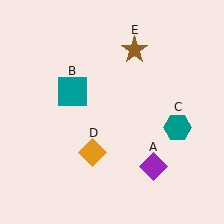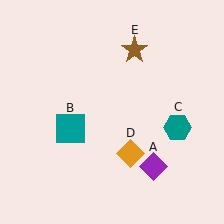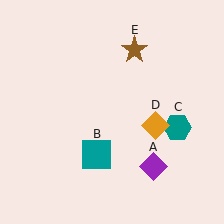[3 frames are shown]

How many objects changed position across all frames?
2 objects changed position: teal square (object B), orange diamond (object D).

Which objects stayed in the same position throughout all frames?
Purple diamond (object A) and teal hexagon (object C) and brown star (object E) remained stationary.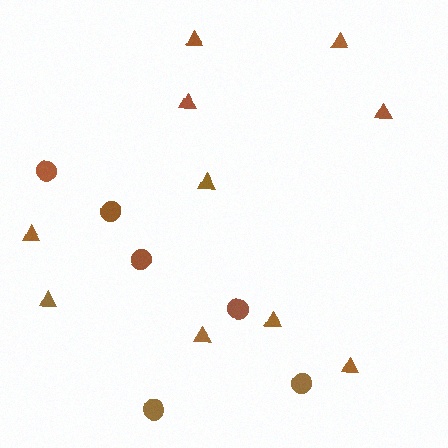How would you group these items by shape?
There are 2 groups: one group of circles (6) and one group of triangles (10).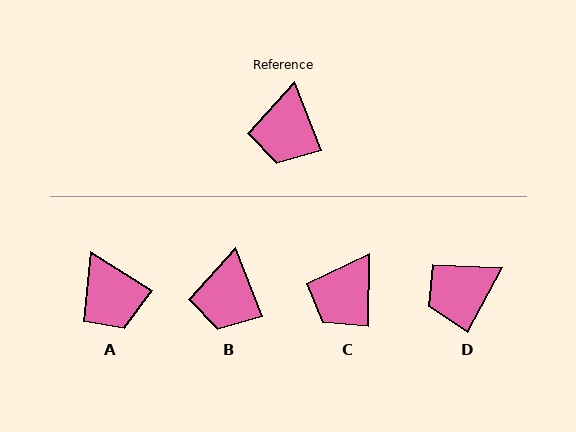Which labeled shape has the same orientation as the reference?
B.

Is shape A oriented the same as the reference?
No, it is off by about 37 degrees.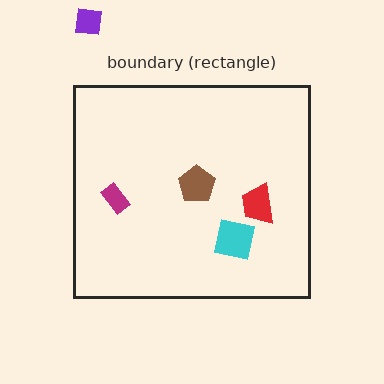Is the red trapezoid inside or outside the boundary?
Inside.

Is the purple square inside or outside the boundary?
Outside.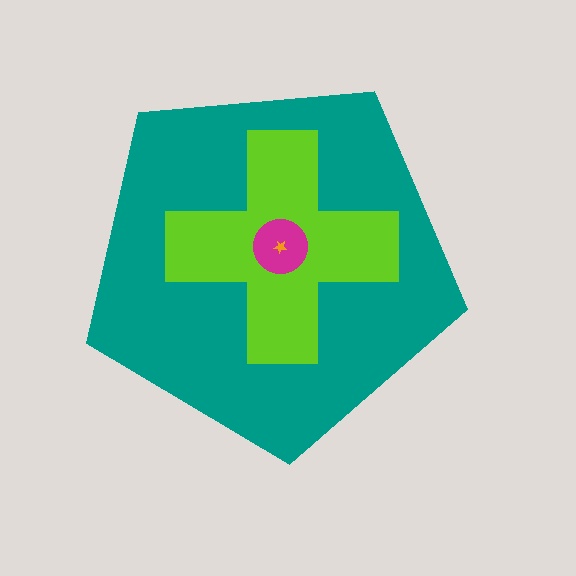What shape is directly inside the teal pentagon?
The lime cross.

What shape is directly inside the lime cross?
The magenta circle.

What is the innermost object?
The orange star.